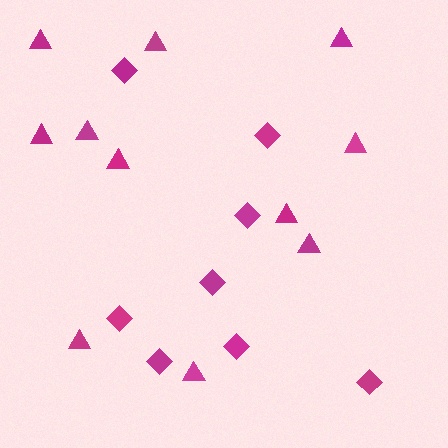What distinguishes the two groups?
There are 2 groups: one group of triangles (11) and one group of diamonds (8).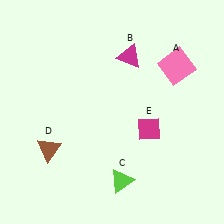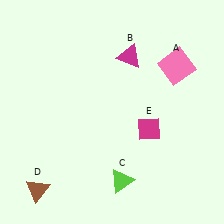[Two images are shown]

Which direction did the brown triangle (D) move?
The brown triangle (D) moved down.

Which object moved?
The brown triangle (D) moved down.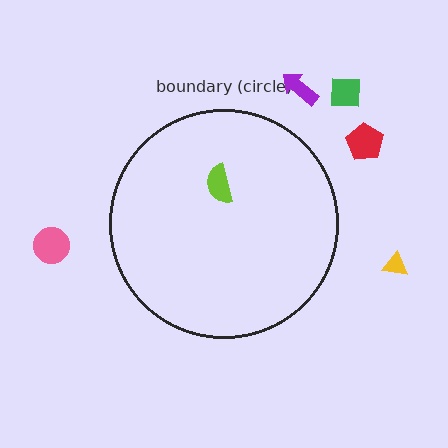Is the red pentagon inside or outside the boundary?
Outside.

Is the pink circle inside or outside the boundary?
Outside.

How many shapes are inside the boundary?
1 inside, 5 outside.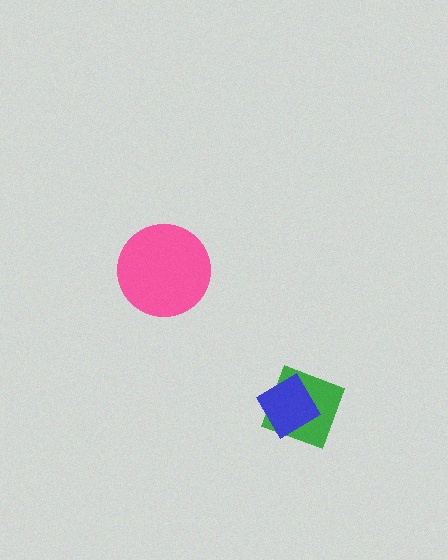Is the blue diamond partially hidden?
No, no other shape covers it.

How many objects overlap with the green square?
1 object overlaps with the green square.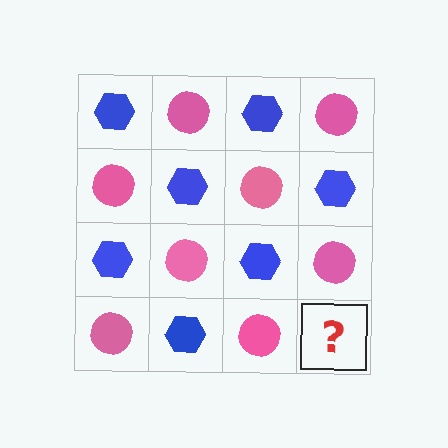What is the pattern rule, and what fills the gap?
The rule is that it alternates blue hexagon and pink circle in a checkerboard pattern. The gap should be filled with a blue hexagon.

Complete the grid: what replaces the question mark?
The question mark should be replaced with a blue hexagon.